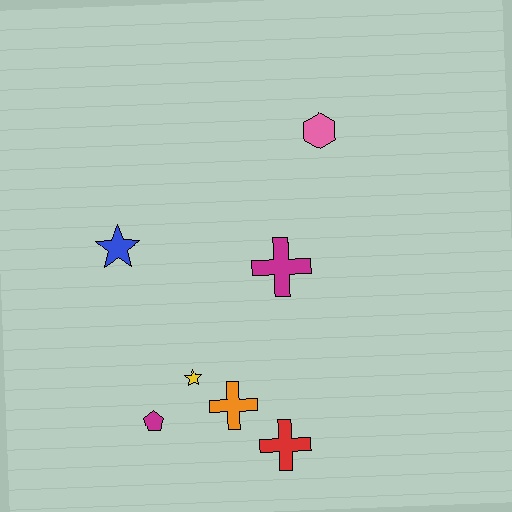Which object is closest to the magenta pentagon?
The yellow star is closest to the magenta pentagon.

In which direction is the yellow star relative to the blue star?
The yellow star is below the blue star.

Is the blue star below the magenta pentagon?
No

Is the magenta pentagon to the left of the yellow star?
Yes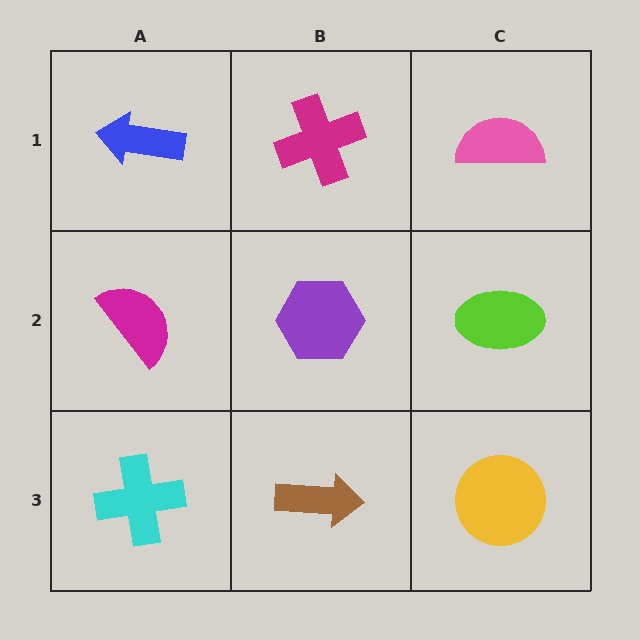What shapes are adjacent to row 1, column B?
A purple hexagon (row 2, column B), a blue arrow (row 1, column A), a pink semicircle (row 1, column C).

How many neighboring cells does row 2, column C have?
3.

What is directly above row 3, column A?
A magenta semicircle.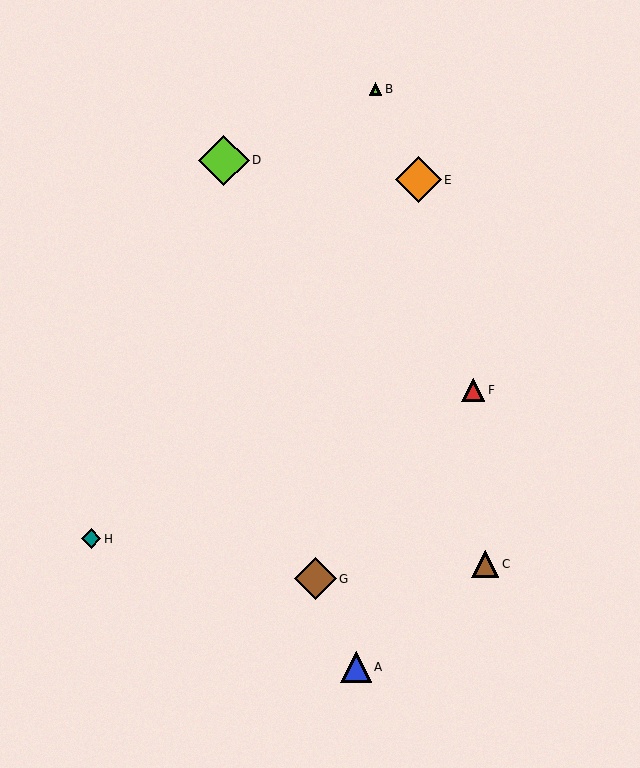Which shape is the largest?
The lime diamond (labeled D) is the largest.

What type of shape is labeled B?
Shape B is a lime triangle.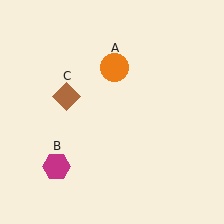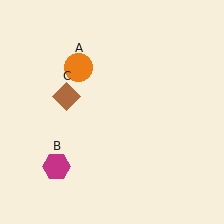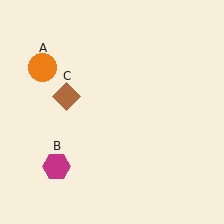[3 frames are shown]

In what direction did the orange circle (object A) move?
The orange circle (object A) moved left.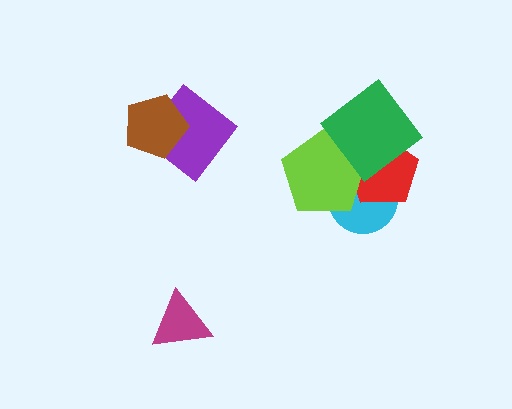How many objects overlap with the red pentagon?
3 objects overlap with the red pentagon.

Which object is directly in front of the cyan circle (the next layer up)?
The red pentagon is directly in front of the cyan circle.